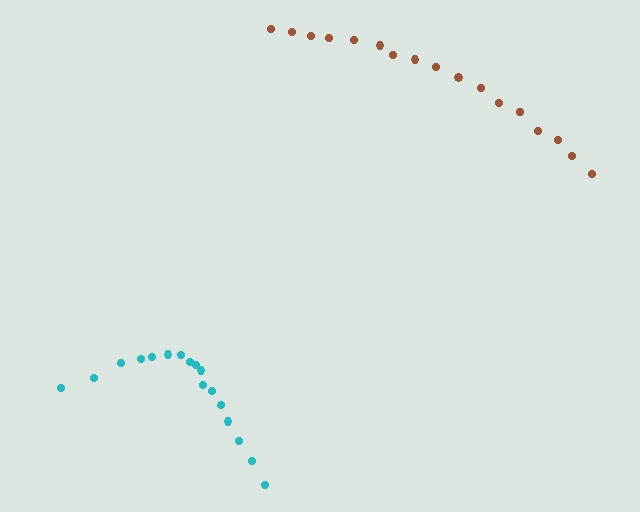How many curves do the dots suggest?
There are 2 distinct paths.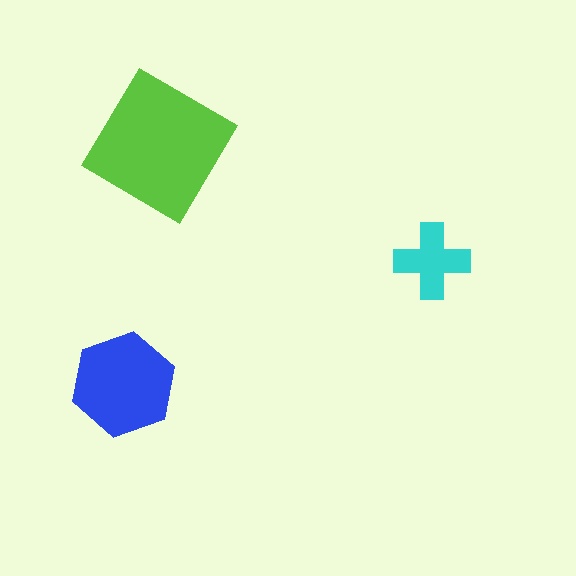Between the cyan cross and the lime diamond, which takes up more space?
The lime diamond.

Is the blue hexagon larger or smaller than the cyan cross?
Larger.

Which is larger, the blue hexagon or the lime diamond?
The lime diamond.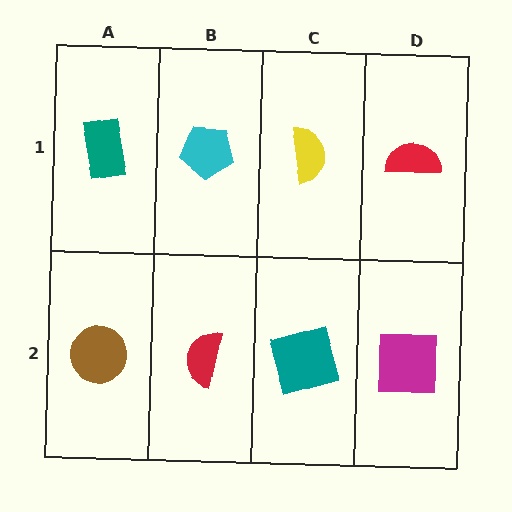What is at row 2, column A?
A brown circle.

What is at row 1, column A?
A teal rectangle.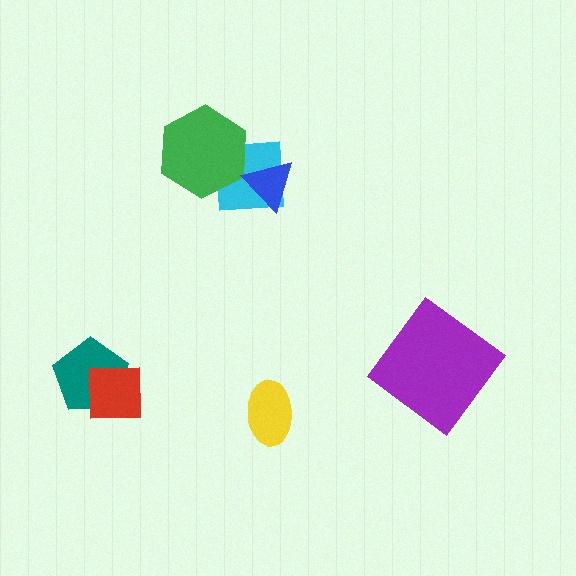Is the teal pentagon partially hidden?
Yes, it is partially covered by another shape.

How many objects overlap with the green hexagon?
1 object overlaps with the green hexagon.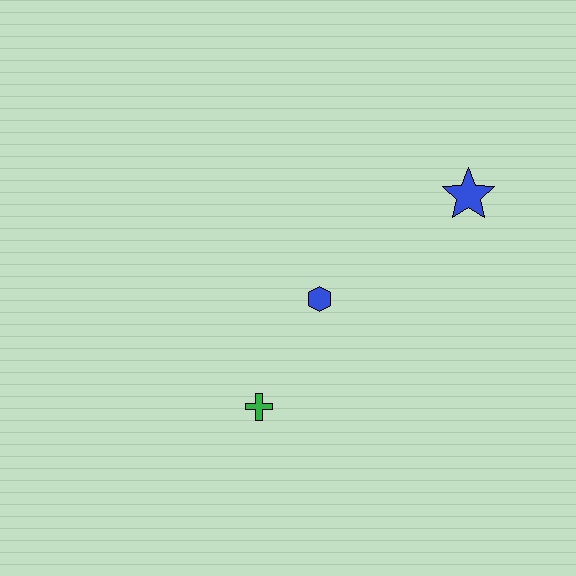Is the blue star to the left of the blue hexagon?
No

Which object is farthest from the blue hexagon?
The blue star is farthest from the blue hexagon.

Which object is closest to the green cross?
The blue hexagon is closest to the green cross.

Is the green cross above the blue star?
No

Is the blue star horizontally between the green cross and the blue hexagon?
No